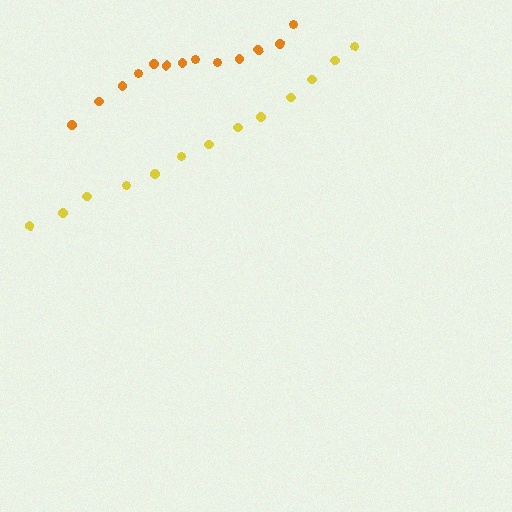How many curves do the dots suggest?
There are 2 distinct paths.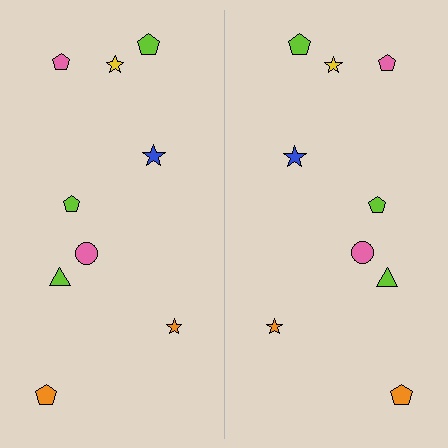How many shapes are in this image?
There are 18 shapes in this image.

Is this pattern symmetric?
Yes, this pattern has bilateral (reflection) symmetry.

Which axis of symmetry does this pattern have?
The pattern has a vertical axis of symmetry running through the center of the image.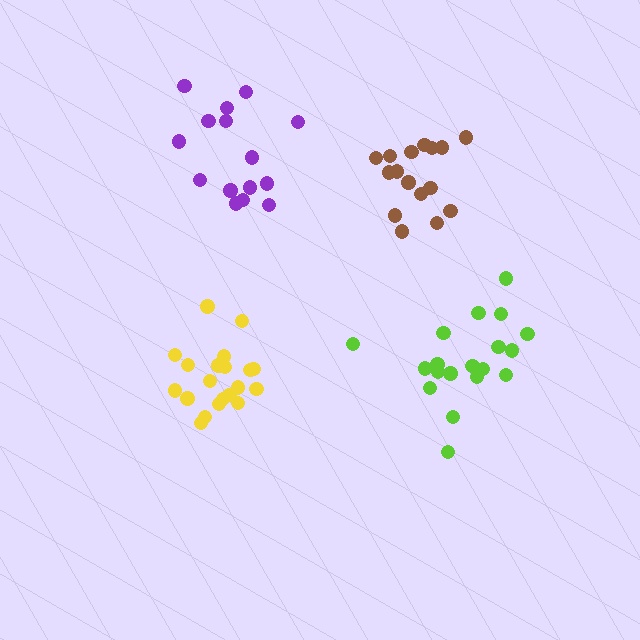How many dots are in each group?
Group 1: 19 dots, Group 2: 20 dots, Group 3: 16 dots, Group 4: 15 dots (70 total).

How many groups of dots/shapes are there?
There are 4 groups.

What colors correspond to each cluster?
The clusters are colored: lime, yellow, brown, purple.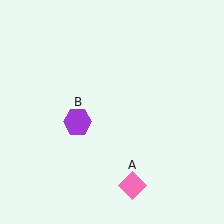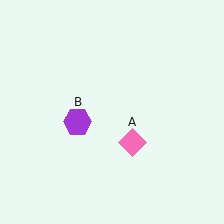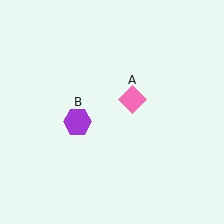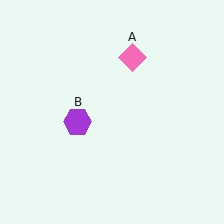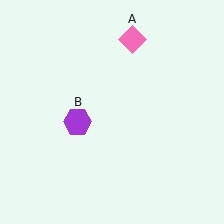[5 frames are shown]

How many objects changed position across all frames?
1 object changed position: pink diamond (object A).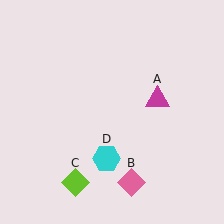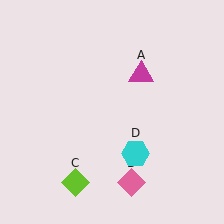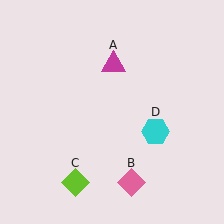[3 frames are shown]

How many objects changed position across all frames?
2 objects changed position: magenta triangle (object A), cyan hexagon (object D).